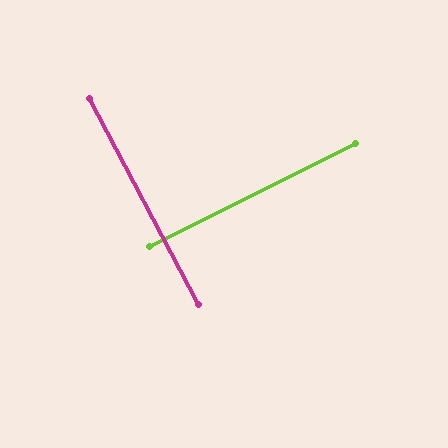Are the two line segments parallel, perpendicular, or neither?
Perpendicular — they meet at approximately 89°.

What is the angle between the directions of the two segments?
Approximately 89 degrees.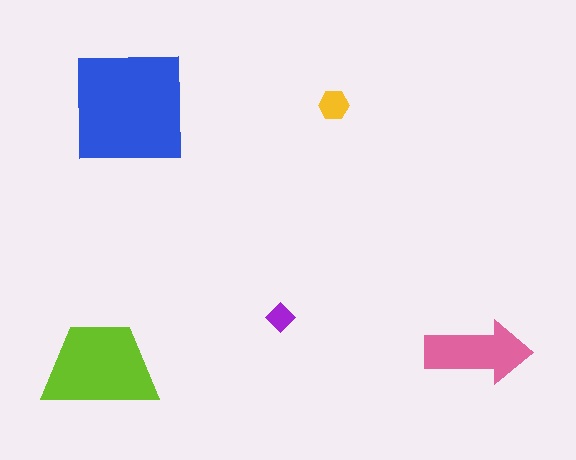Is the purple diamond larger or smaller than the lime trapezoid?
Smaller.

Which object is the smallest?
The purple diamond.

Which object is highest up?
The yellow hexagon is topmost.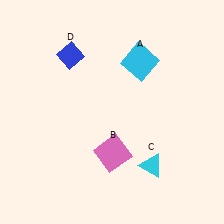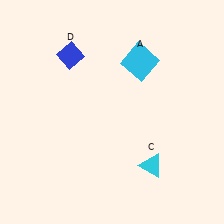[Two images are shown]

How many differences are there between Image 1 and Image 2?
There is 1 difference between the two images.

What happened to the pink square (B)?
The pink square (B) was removed in Image 2. It was in the bottom-right area of Image 1.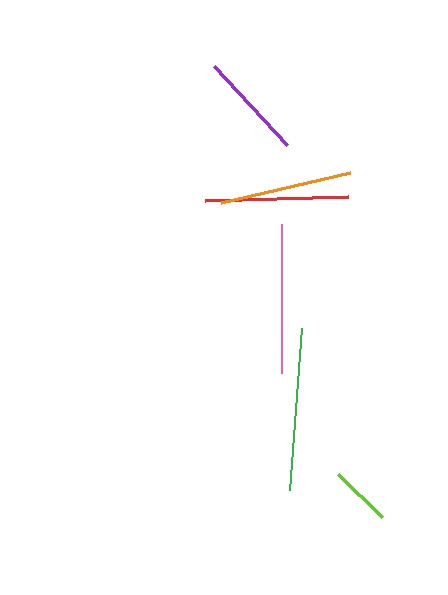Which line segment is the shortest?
The lime line is the shortest at approximately 61 pixels.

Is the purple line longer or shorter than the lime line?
The purple line is longer than the lime line.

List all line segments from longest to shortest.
From longest to shortest: green, pink, red, orange, purple, lime.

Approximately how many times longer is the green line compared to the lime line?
The green line is approximately 2.7 times the length of the lime line.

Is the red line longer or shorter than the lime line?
The red line is longer than the lime line.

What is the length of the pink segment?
The pink segment is approximately 149 pixels long.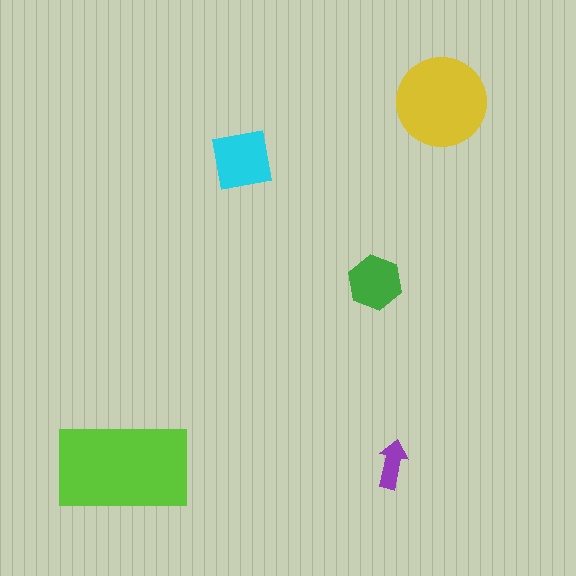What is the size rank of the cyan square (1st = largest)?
3rd.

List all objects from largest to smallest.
The lime rectangle, the yellow circle, the cyan square, the green hexagon, the purple arrow.